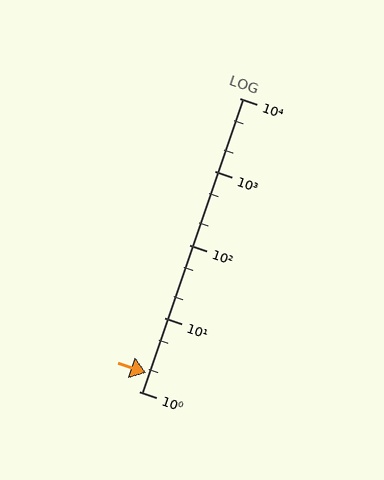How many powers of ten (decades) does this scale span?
The scale spans 4 decades, from 1 to 10000.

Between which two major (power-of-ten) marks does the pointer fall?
The pointer is between 1 and 10.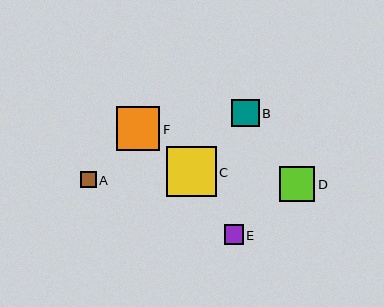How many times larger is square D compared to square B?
Square D is approximately 1.3 times the size of square B.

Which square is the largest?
Square C is the largest with a size of approximately 50 pixels.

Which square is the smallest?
Square A is the smallest with a size of approximately 16 pixels.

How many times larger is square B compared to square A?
Square B is approximately 1.7 times the size of square A.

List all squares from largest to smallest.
From largest to smallest: C, F, D, B, E, A.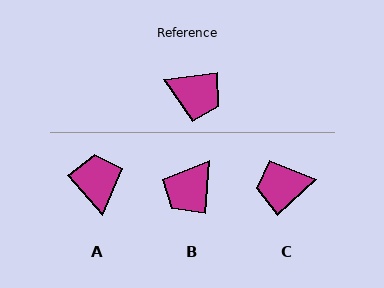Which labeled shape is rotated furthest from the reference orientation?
C, about 145 degrees away.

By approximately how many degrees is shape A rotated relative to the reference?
Approximately 124 degrees counter-clockwise.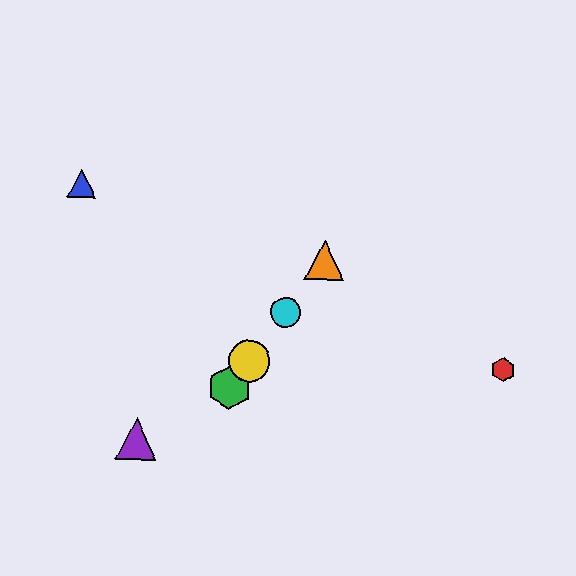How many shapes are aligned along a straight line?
4 shapes (the green hexagon, the yellow circle, the orange triangle, the cyan circle) are aligned along a straight line.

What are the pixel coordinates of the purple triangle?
The purple triangle is at (136, 439).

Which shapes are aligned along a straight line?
The green hexagon, the yellow circle, the orange triangle, the cyan circle are aligned along a straight line.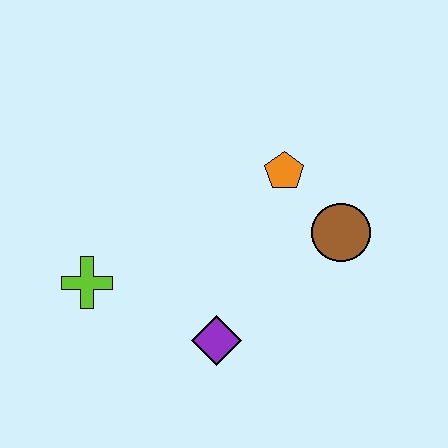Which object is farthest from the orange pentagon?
The lime cross is farthest from the orange pentagon.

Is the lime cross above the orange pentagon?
No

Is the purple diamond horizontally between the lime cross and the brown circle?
Yes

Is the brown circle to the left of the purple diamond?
No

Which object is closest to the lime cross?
The purple diamond is closest to the lime cross.